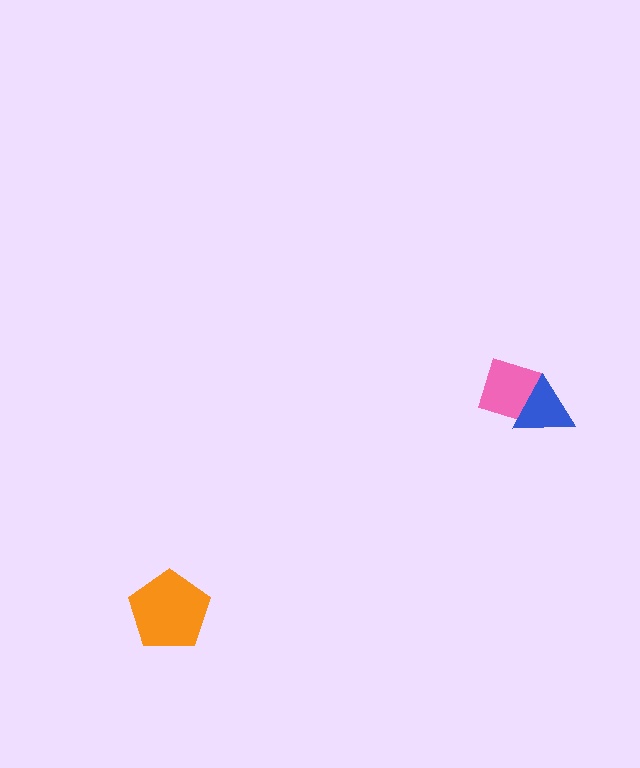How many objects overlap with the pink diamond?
1 object overlaps with the pink diamond.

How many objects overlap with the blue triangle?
1 object overlaps with the blue triangle.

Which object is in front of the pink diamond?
The blue triangle is in front of the pink diamond.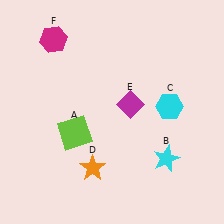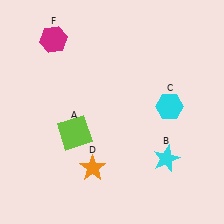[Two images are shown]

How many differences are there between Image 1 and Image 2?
There is 1 difference between the two images.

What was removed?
The magenta diamond (E) was removed in Image 2.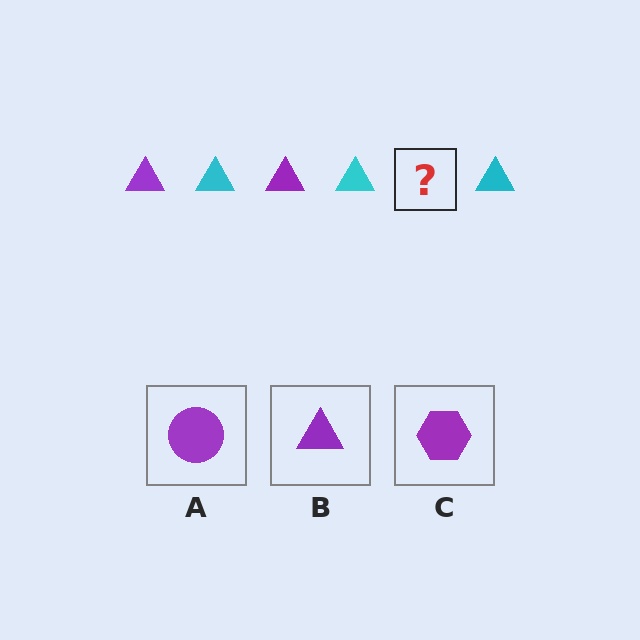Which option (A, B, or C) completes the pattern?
B.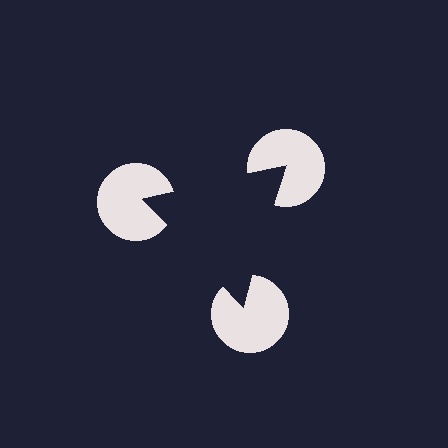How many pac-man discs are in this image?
There are 3 — one at each vertex of the illusory triangle.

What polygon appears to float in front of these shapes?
An illusory triangle — its edges are inferred from the aligned wedge cuts in the pac-man discs, not physically drawn.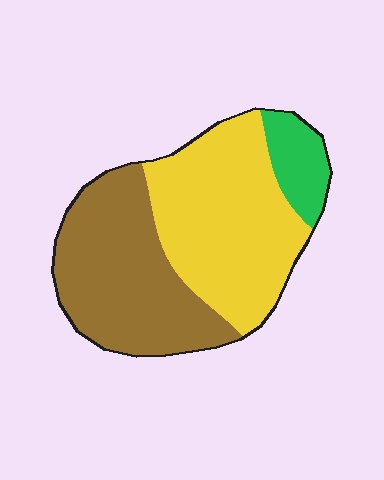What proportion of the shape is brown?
Brown takes up about two fifths (2/5) of the shape.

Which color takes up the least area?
Green, at roughly 10%.